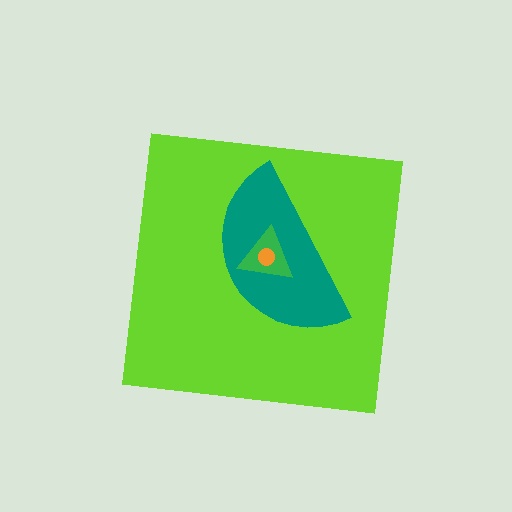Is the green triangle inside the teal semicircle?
Yes.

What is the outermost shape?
The lime square.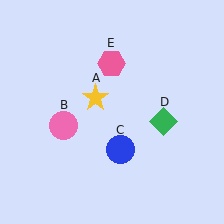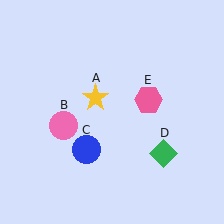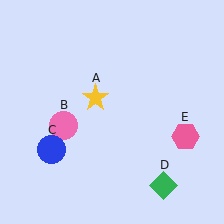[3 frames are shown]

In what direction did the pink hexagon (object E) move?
The pink hexagon (object E) moved down and to the right.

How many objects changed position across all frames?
3 objects changed position: blue circle (object C), green diamond (object D), pink hexagon (object E).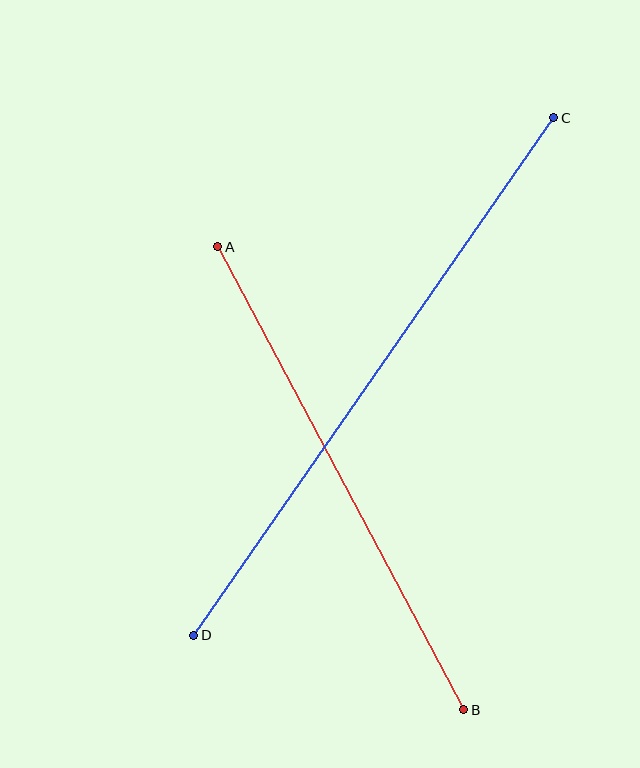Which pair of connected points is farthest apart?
Points C and D are farthest apart.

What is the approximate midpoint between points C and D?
The midpoint is at approximately (374, 377) pixels.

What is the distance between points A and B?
The distance is approximately 524 pixels.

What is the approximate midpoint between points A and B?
The midpoint is at approximately (341, 478) pixels.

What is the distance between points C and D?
The distance is approximately 630 pixels.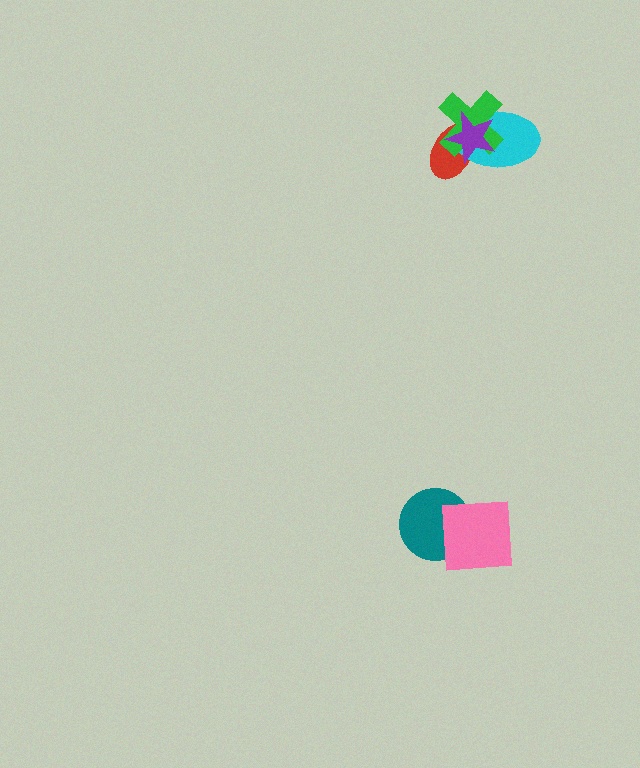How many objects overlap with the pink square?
1 object overlaps with the pink square.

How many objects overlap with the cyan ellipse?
3 objects overlap with the cyan ellipse.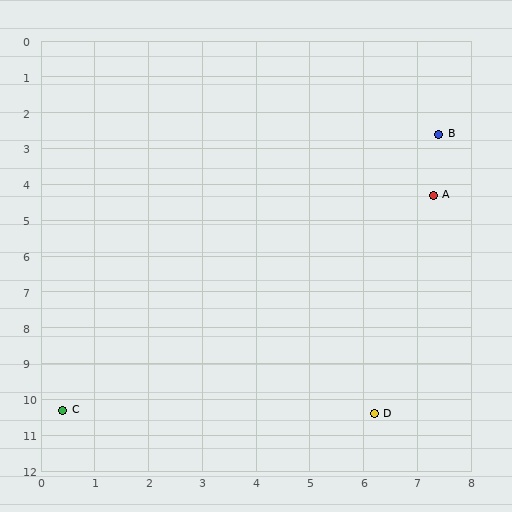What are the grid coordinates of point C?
Point C is at approximately (0.4, 10.3).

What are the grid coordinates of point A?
Point A is at approximately (7.3, 4.3).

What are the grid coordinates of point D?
Point D is at approximately (6.2, 10.4).